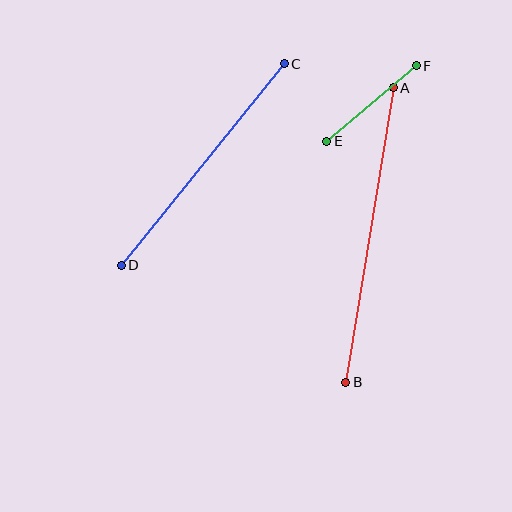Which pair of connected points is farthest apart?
Points A and B are farthest apart.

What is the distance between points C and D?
The distance is approximately 259 pixels.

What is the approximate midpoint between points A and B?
The midpoint is at approximately (369, 235) pixels.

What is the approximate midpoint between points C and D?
The midpoint is at approximately (203, 164) pixels.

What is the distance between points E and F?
The distance is approximately 117 pixels.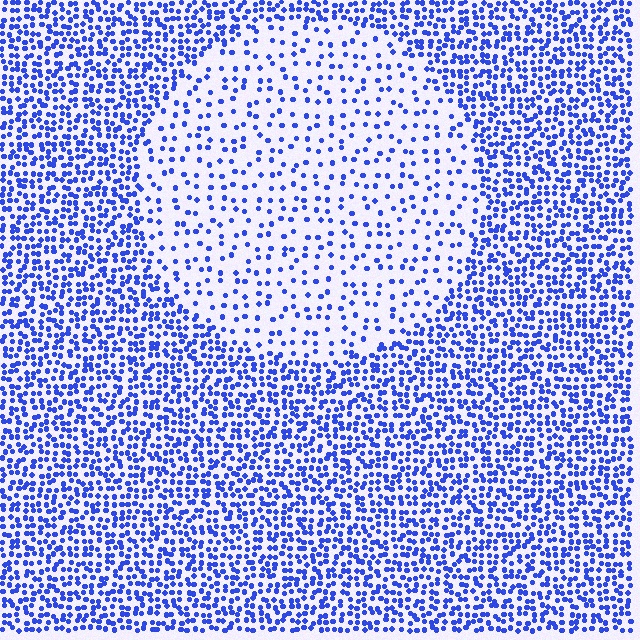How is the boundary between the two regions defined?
The boundary is defined by a change in element density (approximately 2.7x ratio). All elements are the same color, size, and shape.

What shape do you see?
I see a circle.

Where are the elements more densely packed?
The elements are more densely packed outside the circle boundary.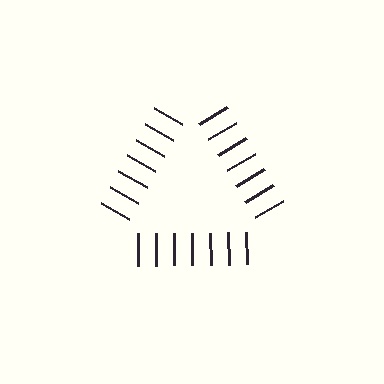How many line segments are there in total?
21 — 7 along each of the 3 edges.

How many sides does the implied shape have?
3 sides — the line-ends trace a triangle.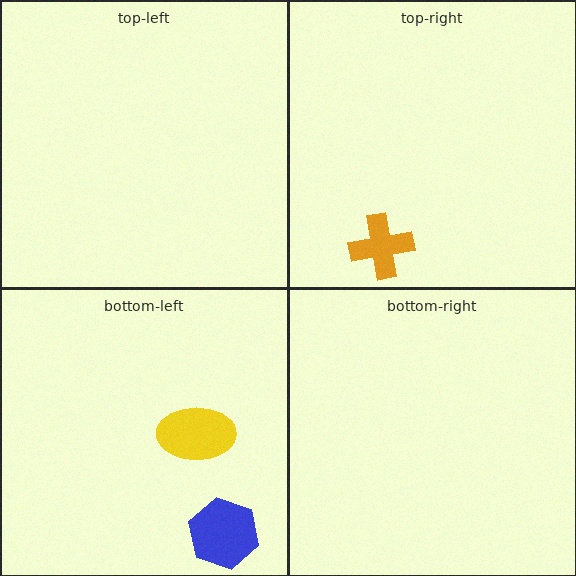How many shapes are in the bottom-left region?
2.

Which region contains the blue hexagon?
The bottom-left region.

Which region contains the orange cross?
The top-right region.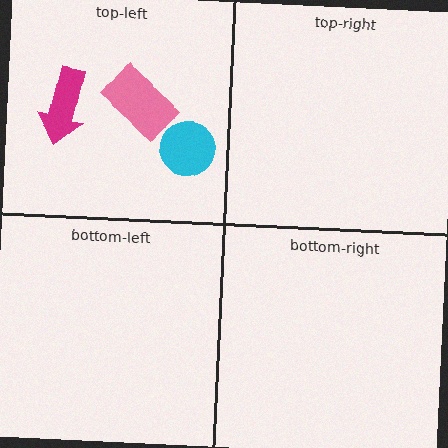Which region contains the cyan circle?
The top-left region.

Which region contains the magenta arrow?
The top-left region.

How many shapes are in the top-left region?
3.